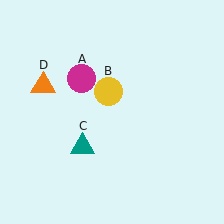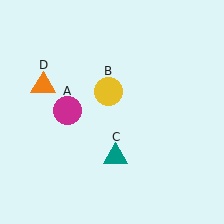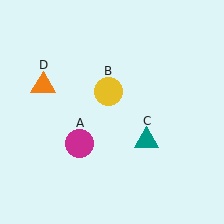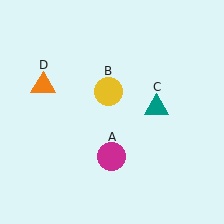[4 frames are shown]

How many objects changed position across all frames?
2 objects changed position: magenta circle (object A), teal triangle (object C).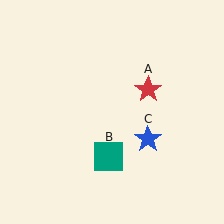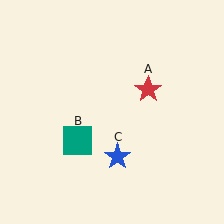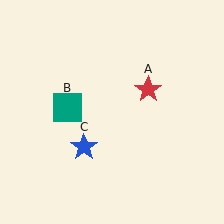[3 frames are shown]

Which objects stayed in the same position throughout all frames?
Red star (object A) remained stationary.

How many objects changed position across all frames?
2 objects changed position: teal square (object B), blue star (object C).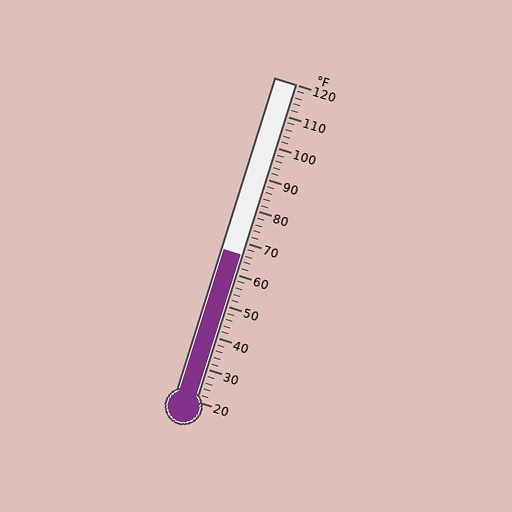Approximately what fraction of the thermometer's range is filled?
The thermometer is filled to approximately 45% of its range.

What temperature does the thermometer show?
The thermometer shows approximately 66°F.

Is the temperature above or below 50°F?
The temperature is above 50°F.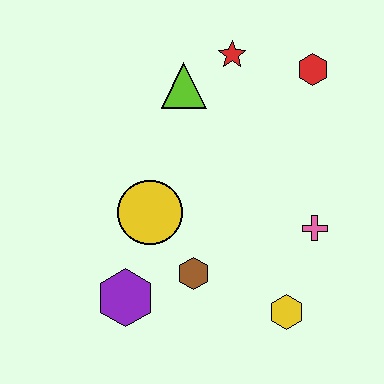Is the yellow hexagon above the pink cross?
No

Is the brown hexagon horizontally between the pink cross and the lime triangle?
Yes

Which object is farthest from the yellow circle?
The red hexagon is farthest from the yellow circle.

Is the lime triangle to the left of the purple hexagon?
No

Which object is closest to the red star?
The lime triangle is closest to the red star.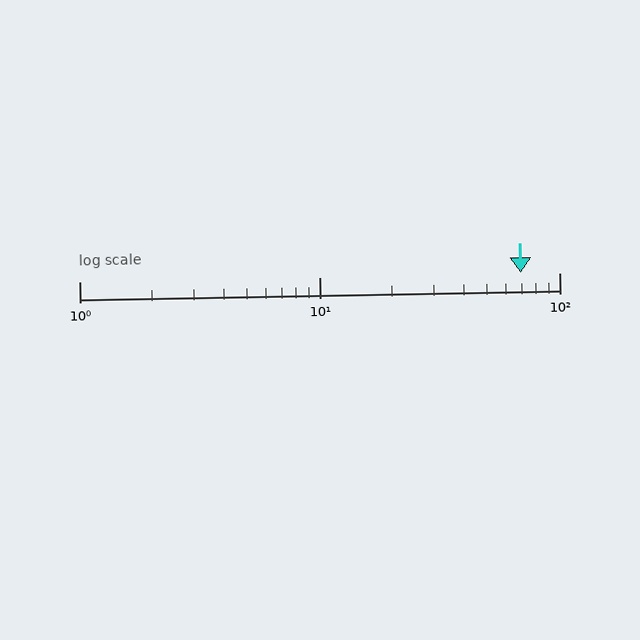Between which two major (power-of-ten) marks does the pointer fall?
The pointer is between 10 and 100.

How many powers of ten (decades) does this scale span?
The scale spans 2 decades, from 1 to 100.